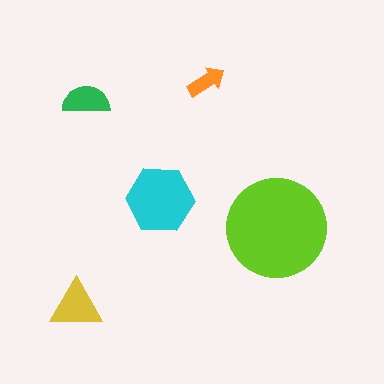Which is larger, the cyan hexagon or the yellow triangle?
The cyan hexagon.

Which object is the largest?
The lime circle.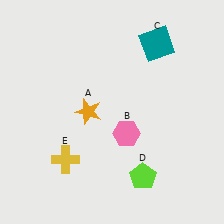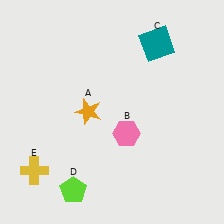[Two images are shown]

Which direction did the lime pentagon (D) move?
The lime pentagon (D) moved left.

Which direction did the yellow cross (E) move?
The yellow cross (E) moved left.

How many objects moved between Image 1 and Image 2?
2 objects moved between the two images.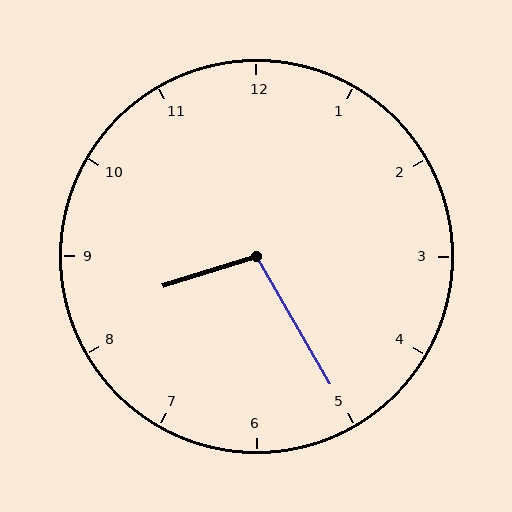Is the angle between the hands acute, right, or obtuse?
It is obtuse.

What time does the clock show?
8:25.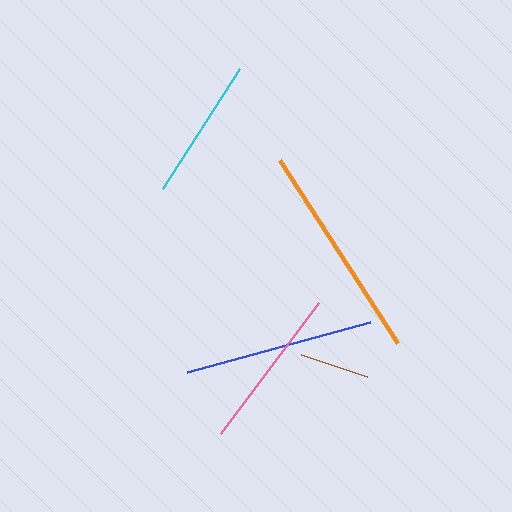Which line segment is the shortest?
The brown line is the shortest at approximately 69 pixels.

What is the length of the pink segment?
The pink segment is approximately 163 pixels long.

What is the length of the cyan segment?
The cyan segment is approximately 142 pixels long.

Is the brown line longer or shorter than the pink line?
The pink line is longer than the brown line.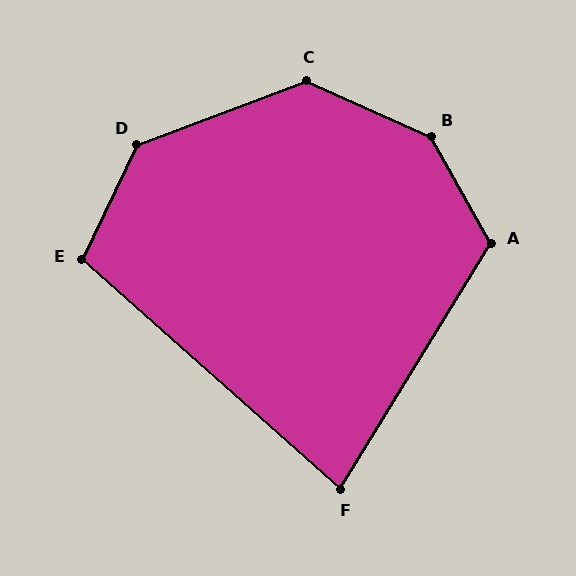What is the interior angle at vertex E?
Approximately 106 degrees (obtuse).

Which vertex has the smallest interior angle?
F, at approximately 80 degrees.